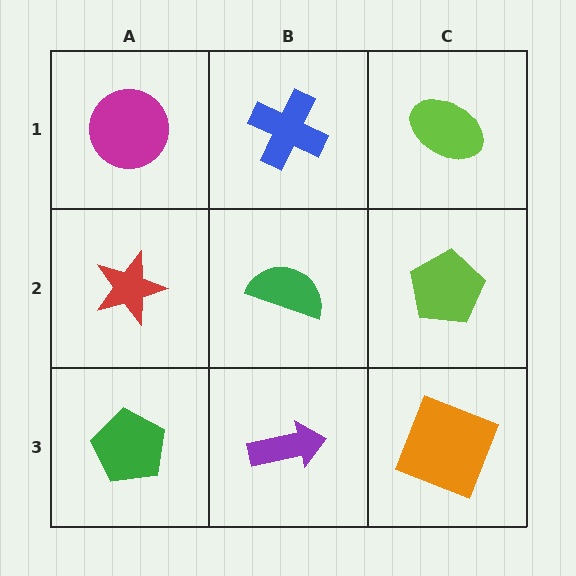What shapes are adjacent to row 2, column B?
A blue cross (row 1, column B), a purple arrow (row 3, column B), a red star (row 2, column A), a lime pentagon (row 2, column C).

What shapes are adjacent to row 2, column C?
A lime ellipse (row 1, column C), an orange square (row 3, column C), a green semicircle (row 2, column B).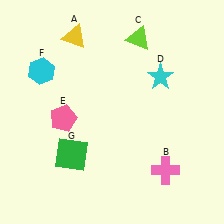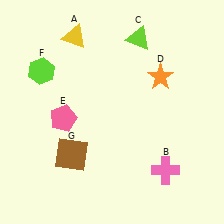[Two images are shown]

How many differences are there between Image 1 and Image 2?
There are 3 differences between the two images.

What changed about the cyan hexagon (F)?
In Image 1, F is cyan. In Image 2, it changed to lime.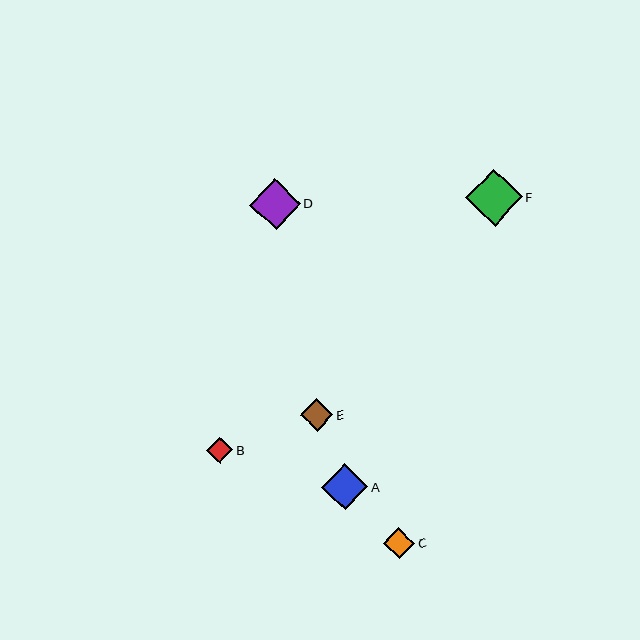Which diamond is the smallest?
Diamond B is the smallest with a size of approximately 26 pixels.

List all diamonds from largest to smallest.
From largest to smallest: F, D, A, E, C, B.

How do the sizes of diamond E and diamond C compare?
Diamond E and diamond C are approximately the same size.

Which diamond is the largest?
Diamond F is the largest with a size of approximately 57 pixels.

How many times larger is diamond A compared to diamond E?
Diamond A is approximately 1.4 times the size of diamond E.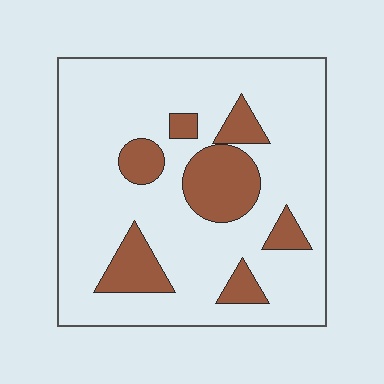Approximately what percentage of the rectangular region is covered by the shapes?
Approximately 20%.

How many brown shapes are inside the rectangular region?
7.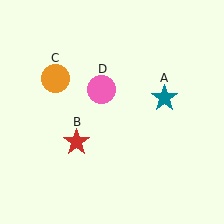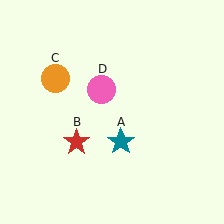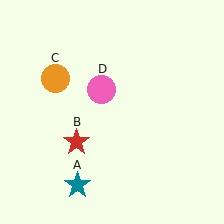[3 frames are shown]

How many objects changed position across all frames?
1 object changed position: teal star (object A).